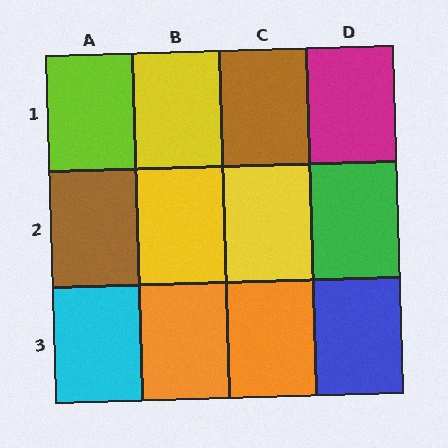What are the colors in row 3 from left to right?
Cyan, orange, orange, blue.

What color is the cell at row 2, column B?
Yellow.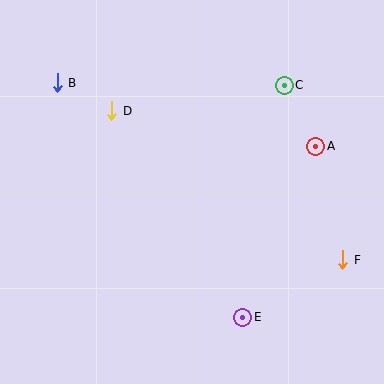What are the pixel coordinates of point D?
Point D is at (112, 111).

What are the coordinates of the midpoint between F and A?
The midpoint between F and A is at (329, 203).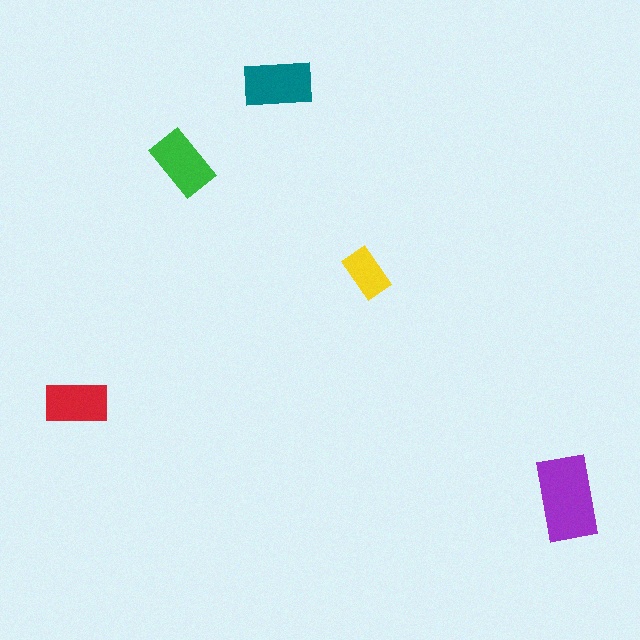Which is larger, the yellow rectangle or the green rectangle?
The green one.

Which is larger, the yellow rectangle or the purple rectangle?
The purple one.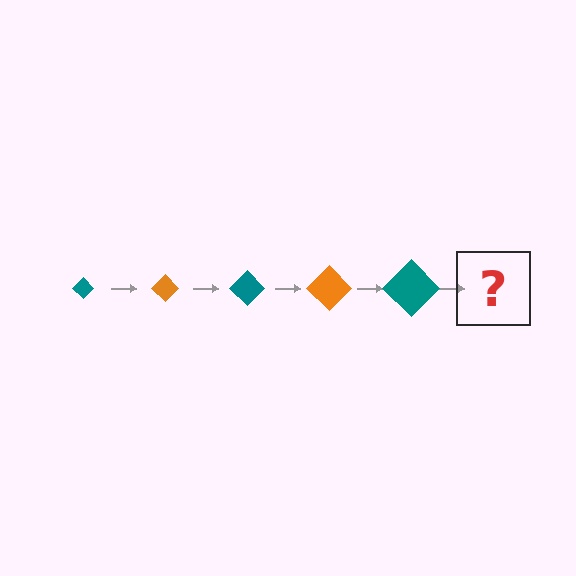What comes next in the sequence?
The next element should be an orange diamond, larger than the previous one.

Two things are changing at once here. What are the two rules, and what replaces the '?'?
The two rules are that the diamond grows larger each step and the color cycles through teal and orange. The '?' should be an orange diamond, larger than the previous one.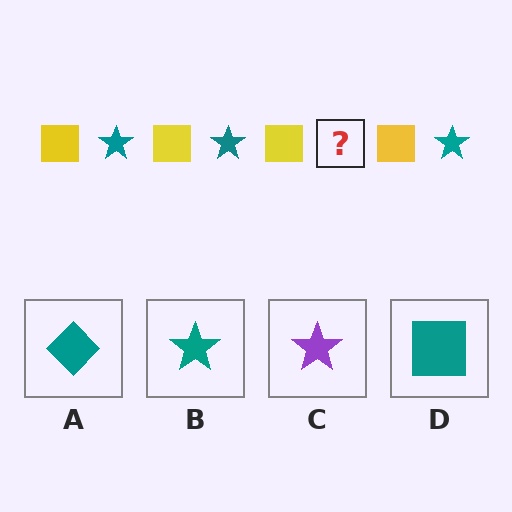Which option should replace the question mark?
Option B.